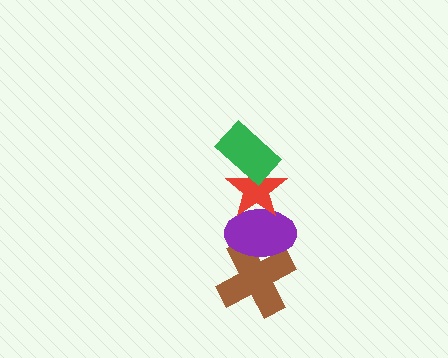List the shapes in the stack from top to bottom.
From top to bottom: the green rectangle, the red star, the purple ellipse, the brown cross.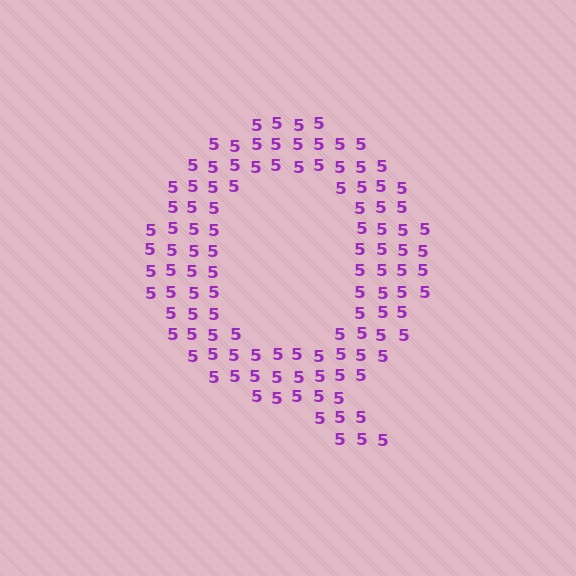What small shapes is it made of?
It is made of small digit 5's.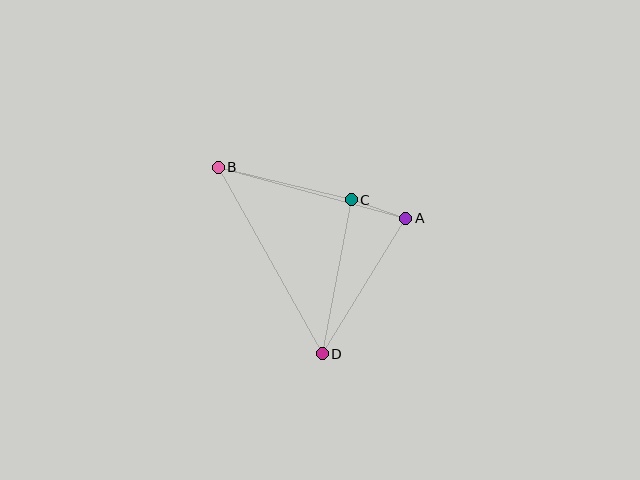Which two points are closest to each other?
Points A and C are closest to each other.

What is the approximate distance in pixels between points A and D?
The distance between A and D is approximately 159 pixels.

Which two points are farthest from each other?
Points B and D are farthest from each other.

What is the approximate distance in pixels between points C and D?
The distance between C and D is approximately 156 pixels.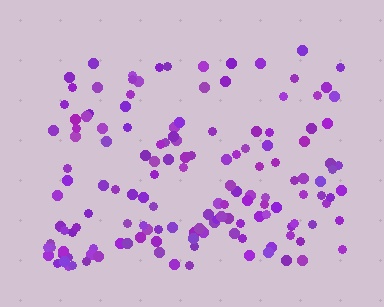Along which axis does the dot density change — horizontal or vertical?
Vertical.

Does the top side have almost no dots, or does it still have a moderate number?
Still a moderate number, just noticeably fewer than the bottom.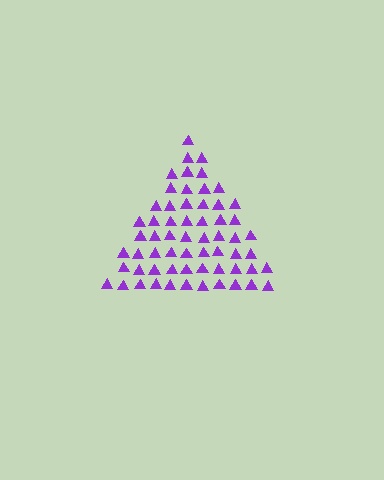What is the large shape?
The large shape is a triangle.